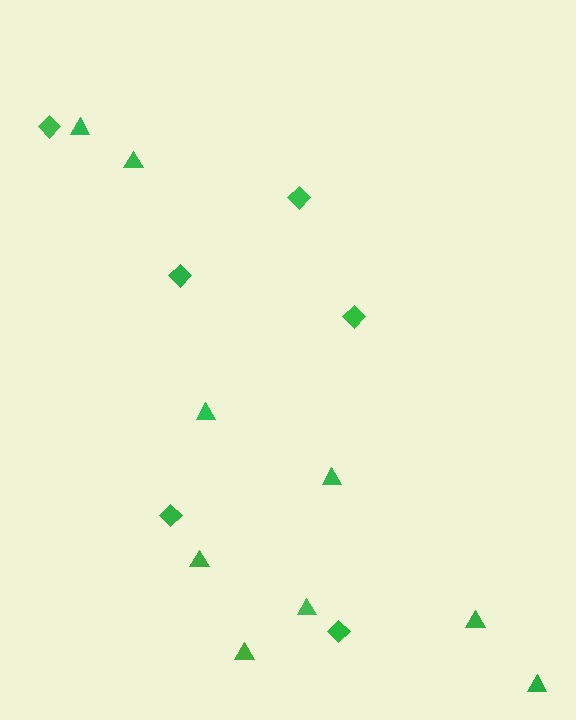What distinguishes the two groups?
There are 2 groups: one group of triangles (9) and one group of diamonds (6).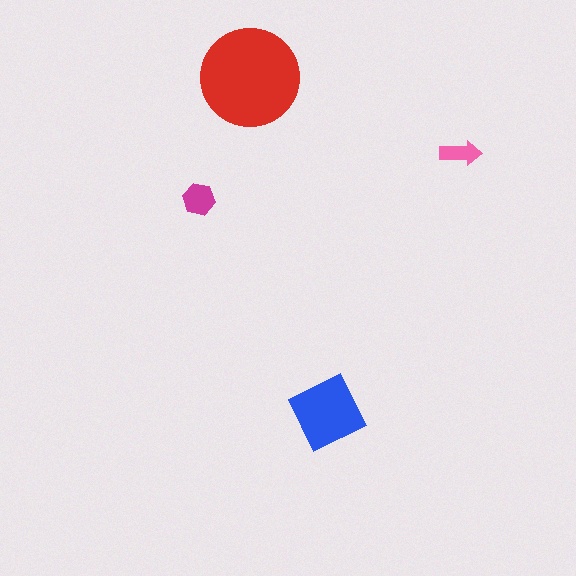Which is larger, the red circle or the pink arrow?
The red circle.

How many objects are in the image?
There are 4 objects in the image.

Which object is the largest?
The red circle.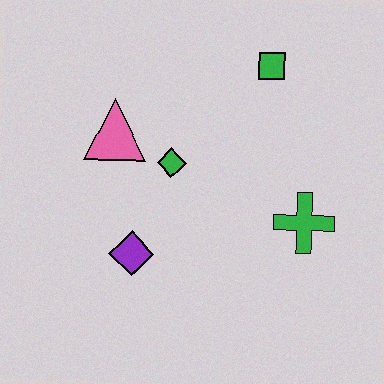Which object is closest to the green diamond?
The pink triangle is closest to the green diamond.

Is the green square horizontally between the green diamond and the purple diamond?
No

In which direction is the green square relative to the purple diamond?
The green square is above the purple diamond.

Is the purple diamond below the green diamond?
Yes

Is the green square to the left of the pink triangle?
No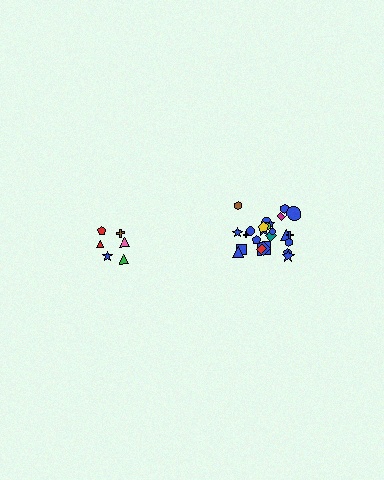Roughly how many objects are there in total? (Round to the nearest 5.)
Roughly 30 objects in total.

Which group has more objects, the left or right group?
The right group.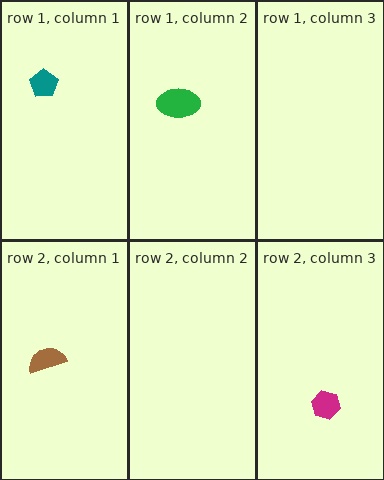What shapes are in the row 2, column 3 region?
The magenta hexagon.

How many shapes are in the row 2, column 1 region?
1.